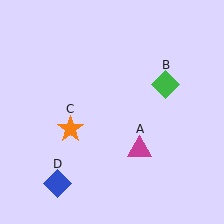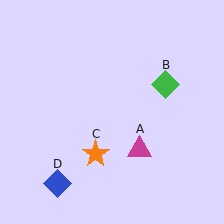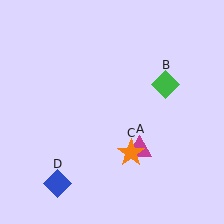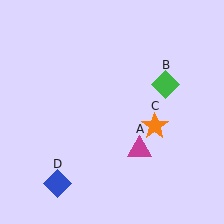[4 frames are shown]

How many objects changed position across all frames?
1 object changed position: orange star (object C).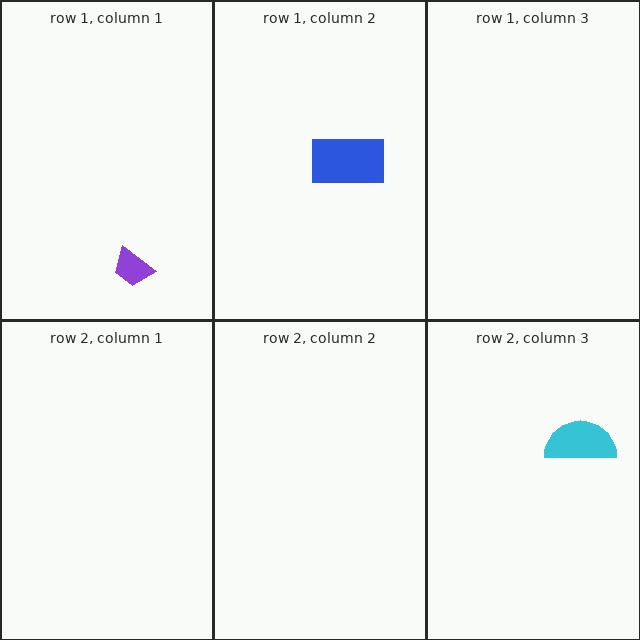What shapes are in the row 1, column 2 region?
The blue rectangle.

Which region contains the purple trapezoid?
The row 1, column 1 region.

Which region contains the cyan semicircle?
The row 2, column 3 region.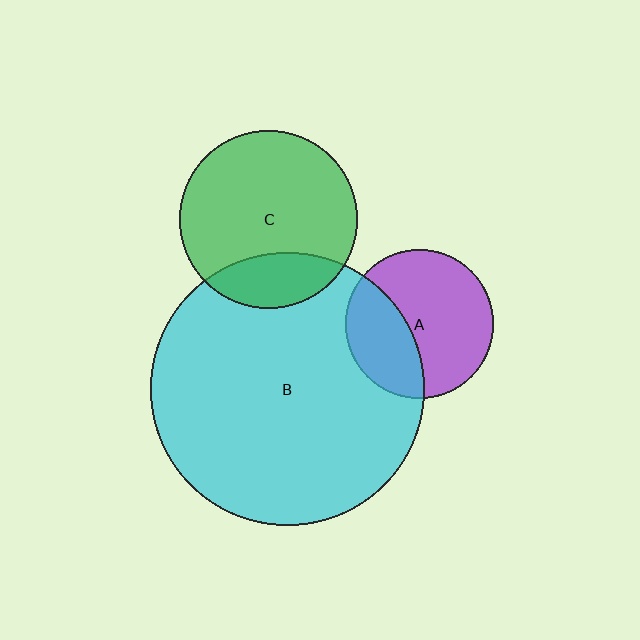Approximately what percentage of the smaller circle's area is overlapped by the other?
Approximately 20%.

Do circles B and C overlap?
Yes.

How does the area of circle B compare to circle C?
Approximately 2.4 times.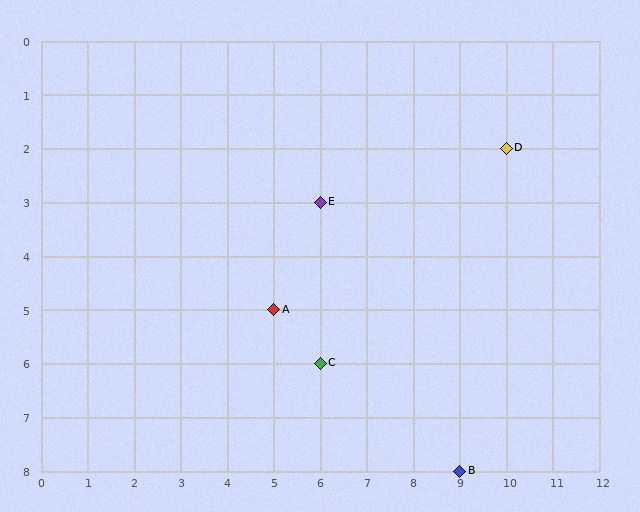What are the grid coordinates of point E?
Point E is at grid coordinates (6, 3).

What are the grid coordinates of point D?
Point D is at grid coordinates (10, 2).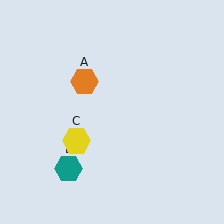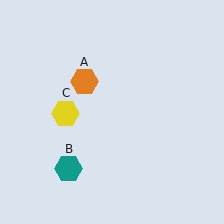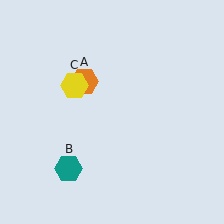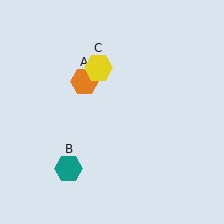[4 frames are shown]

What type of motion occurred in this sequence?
The yellow hexagon (object C) rotated clockwise around the center of the scene.